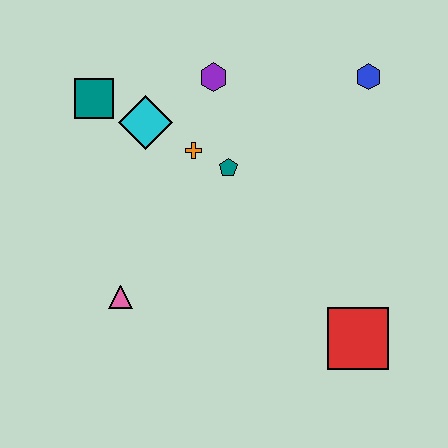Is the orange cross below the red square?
No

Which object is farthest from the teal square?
The red square is farthest from the teal square.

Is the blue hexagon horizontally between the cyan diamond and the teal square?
No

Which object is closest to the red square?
The teal pentagon is closest to the red square.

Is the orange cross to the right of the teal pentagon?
No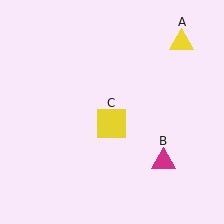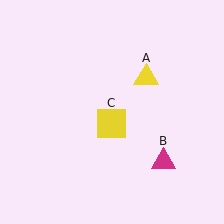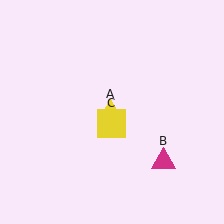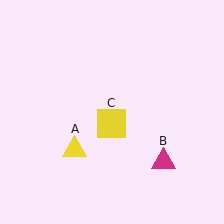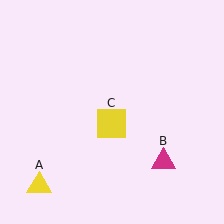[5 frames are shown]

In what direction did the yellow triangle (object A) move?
The yellow triangle (object A) moved down and to the left.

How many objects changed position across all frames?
1 object changed position: yellow triangle (object A).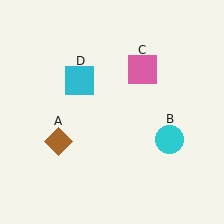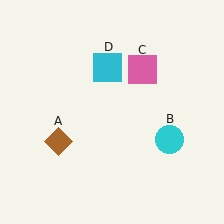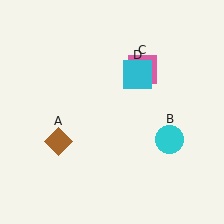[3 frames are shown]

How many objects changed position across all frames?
1 object changed position: cyan square (object D).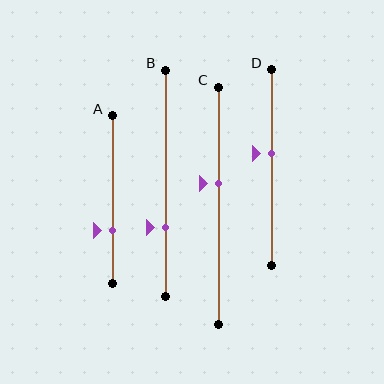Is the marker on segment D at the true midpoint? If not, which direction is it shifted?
No, the marker on segment D is shifted upward by about 7% of the segment length.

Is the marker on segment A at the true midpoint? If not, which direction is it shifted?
No, the marker on segment A is shifted downward by about 19% of the segment length.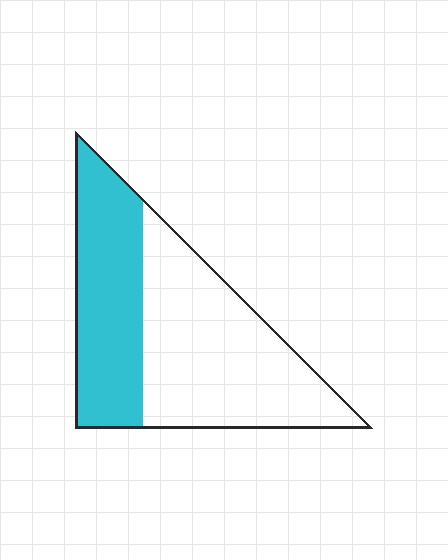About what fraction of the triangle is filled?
About two fifths (2/5).